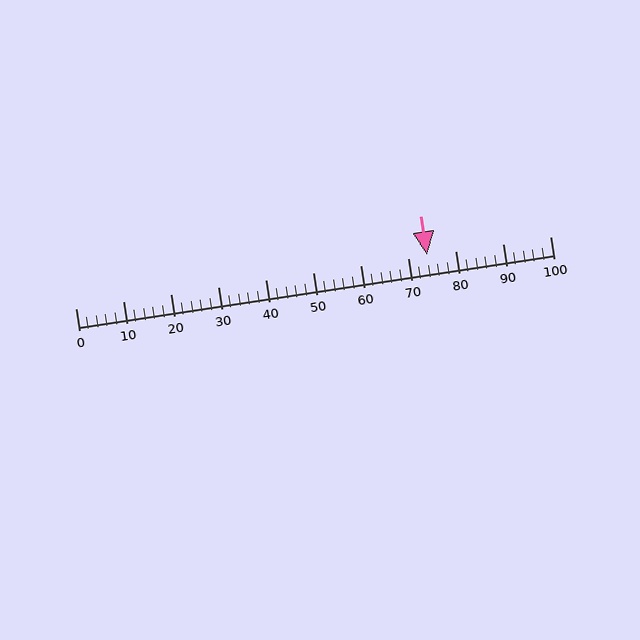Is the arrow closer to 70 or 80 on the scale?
The arrow is closer to 70.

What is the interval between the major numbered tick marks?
The major tick marks are spaced 10 units apart.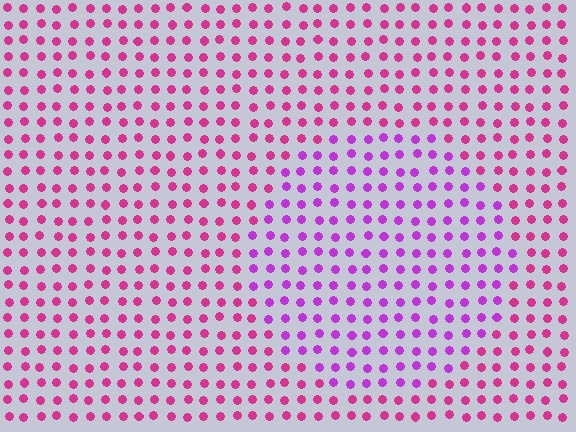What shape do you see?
I see a circle.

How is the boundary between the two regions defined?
The boundary is defined purely by a slight shift in hue (about 34 degrees). Spacing, size, and orientation are identical on both sides.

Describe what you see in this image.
The image is filled with small magenta elements in a uniform arrangement. A circle-shaped region is visible where the elements are tinted to a slightly different hue, forming a subtle color boundary.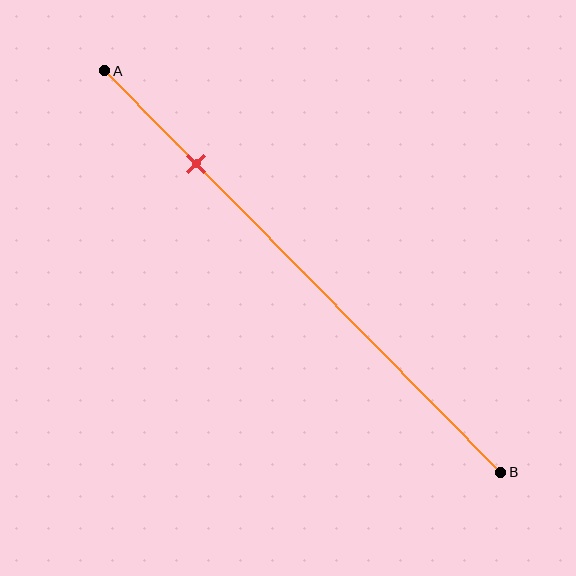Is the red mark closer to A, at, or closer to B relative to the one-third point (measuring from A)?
The red mark is closer to point A than the one-third point of segment AB.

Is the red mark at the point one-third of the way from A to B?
No, the mark is at about 25% from A, not at the 33% one-third point.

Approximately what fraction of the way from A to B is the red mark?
The red mark is approximately 25% of the way from A to B.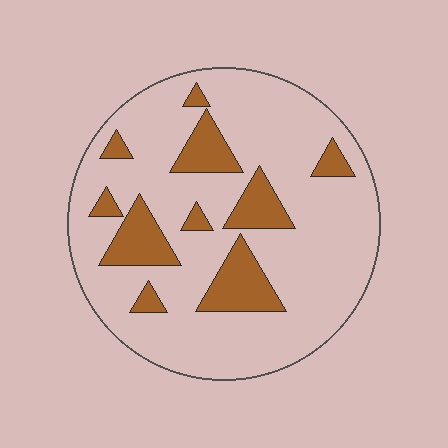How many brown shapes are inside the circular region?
10.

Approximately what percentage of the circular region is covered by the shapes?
Approximately 20%.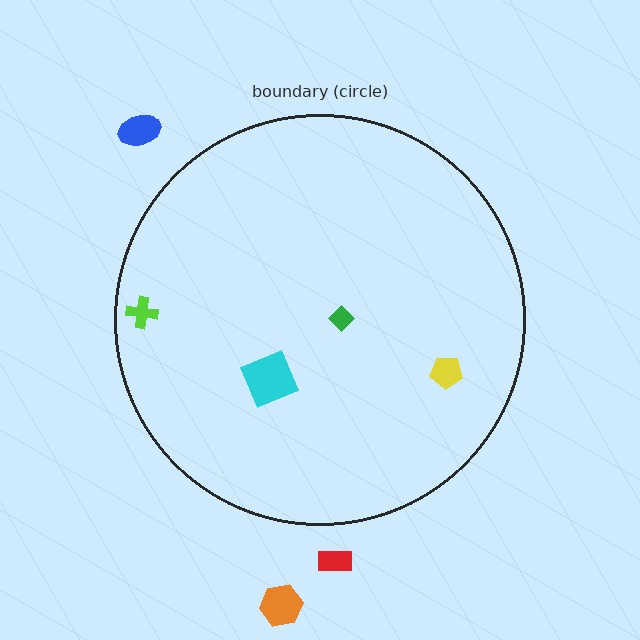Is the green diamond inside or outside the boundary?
Inside.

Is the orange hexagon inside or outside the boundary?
Outside.